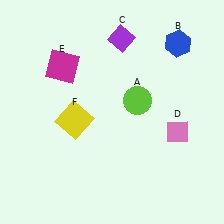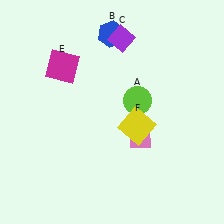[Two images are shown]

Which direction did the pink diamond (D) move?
The pink diamond (D) moved left.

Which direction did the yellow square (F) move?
The yellow square (F) moved right.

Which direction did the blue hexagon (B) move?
The blue hexagon (B) moved left.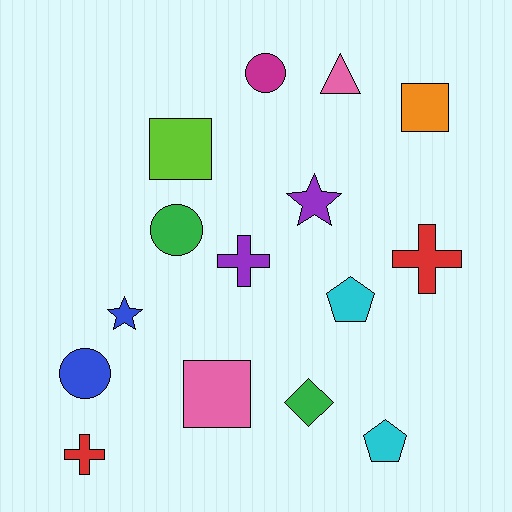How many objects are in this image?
There are 15 objects.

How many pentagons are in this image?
There are 2 pentagons.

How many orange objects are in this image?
There is 1 orange object.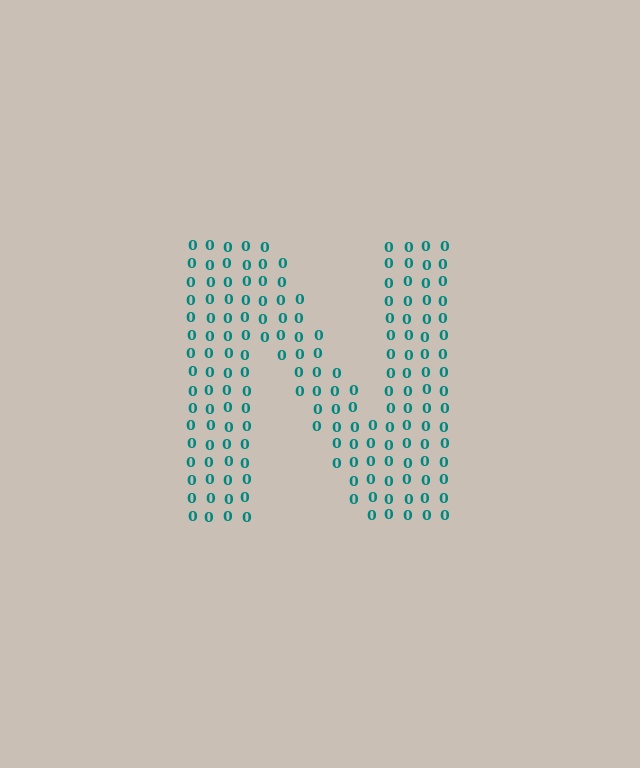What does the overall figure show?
The overall figure shows the letter N.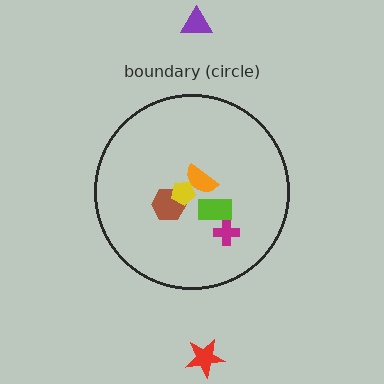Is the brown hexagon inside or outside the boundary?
Inside.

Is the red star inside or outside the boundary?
Outside.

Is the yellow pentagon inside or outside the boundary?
Inside.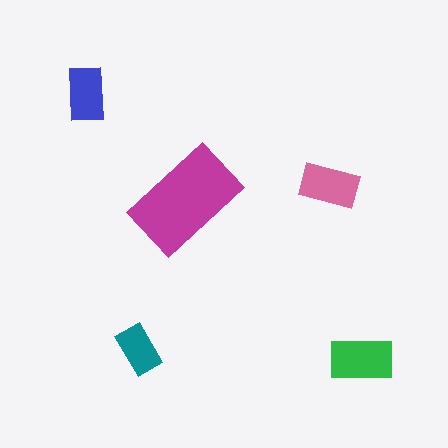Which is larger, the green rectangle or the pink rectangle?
The green one.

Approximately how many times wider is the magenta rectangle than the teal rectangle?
About 2 times wider.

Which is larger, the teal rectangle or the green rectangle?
The green one.